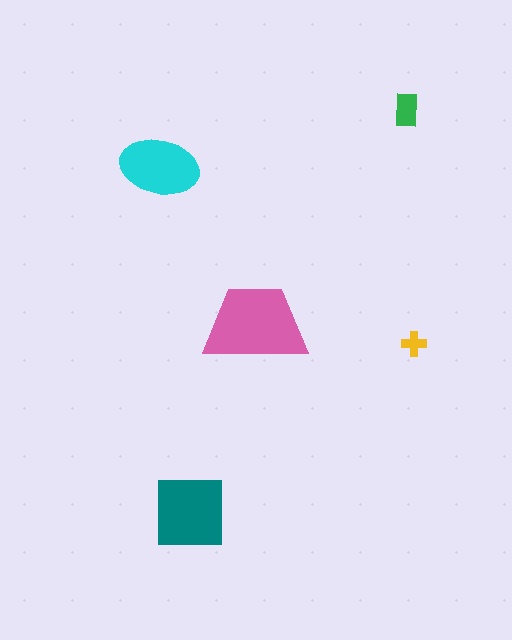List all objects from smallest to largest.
The yellow cross, the green rectangle, the cyan ellipse, the teal square, the pink trapezoid.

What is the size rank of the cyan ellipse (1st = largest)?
3rd.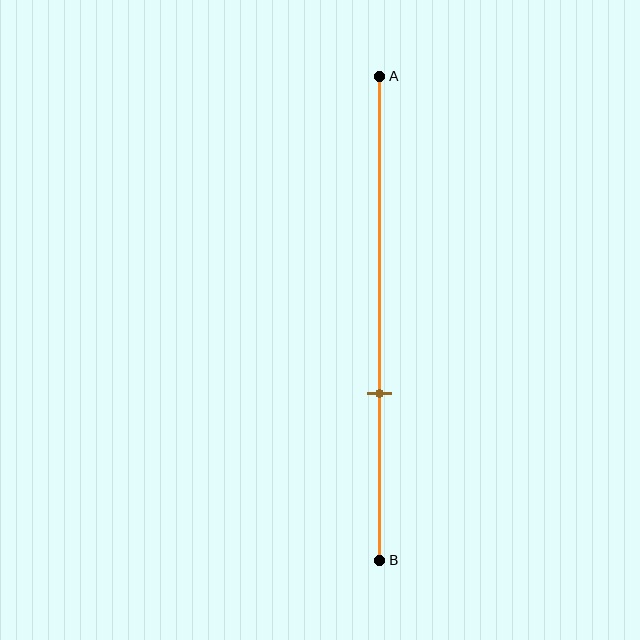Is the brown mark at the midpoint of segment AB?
No, the mark is at about 65% from A, not at the 50% midpoint.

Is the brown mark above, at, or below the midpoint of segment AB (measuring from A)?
The brown mark is below the midpoint of segment AB.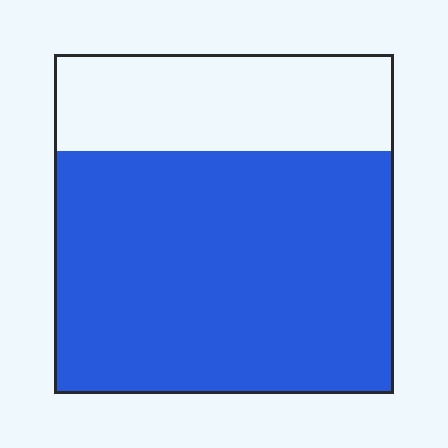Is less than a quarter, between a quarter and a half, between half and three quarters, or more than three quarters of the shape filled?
Between half and three quarters.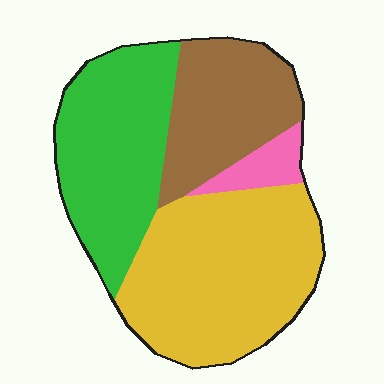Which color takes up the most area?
Yellow, at roughly 40%.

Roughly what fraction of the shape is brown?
Brown covers roughly 25% of the shape.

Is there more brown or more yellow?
Yellow.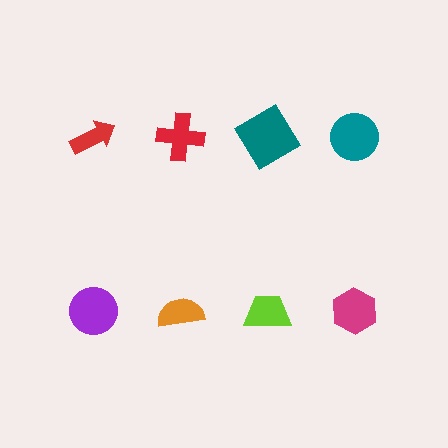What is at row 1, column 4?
A teal circle.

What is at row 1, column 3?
A teal diamond.